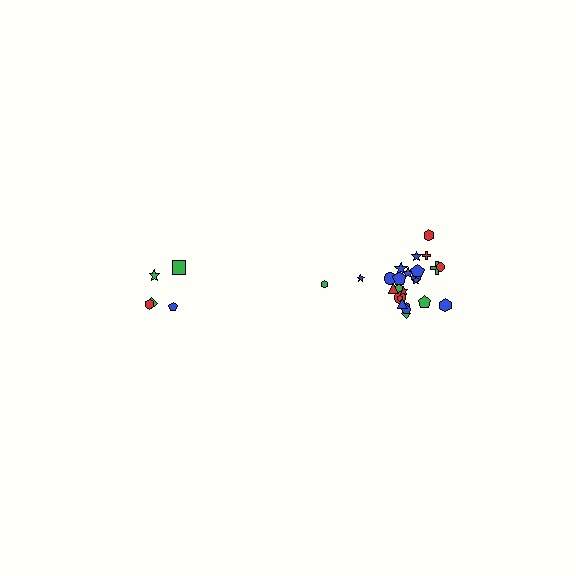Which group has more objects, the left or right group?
The right group.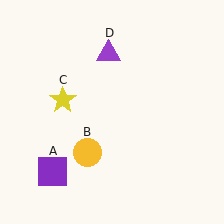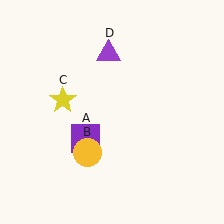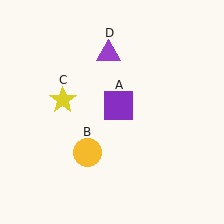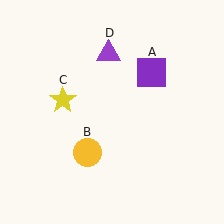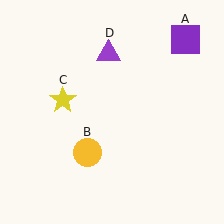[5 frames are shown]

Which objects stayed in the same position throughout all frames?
Yellow circle (object B) and yellow star (object C) and purple triangle (object D) remained stationary.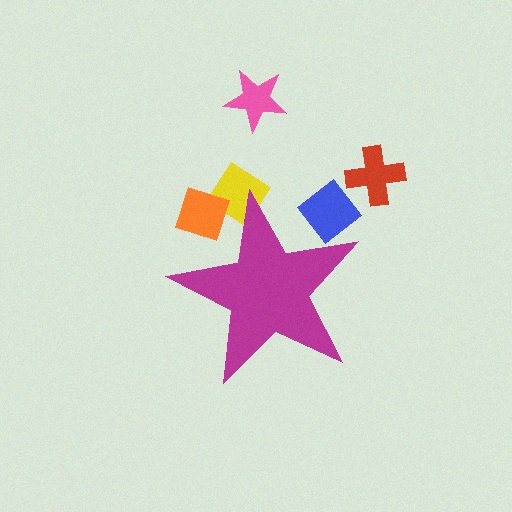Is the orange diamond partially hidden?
Yes, the orange diamond is partially hidden behind the magenta star.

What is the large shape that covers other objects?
A magenta star.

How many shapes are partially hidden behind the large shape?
3 shapes are partially hidden.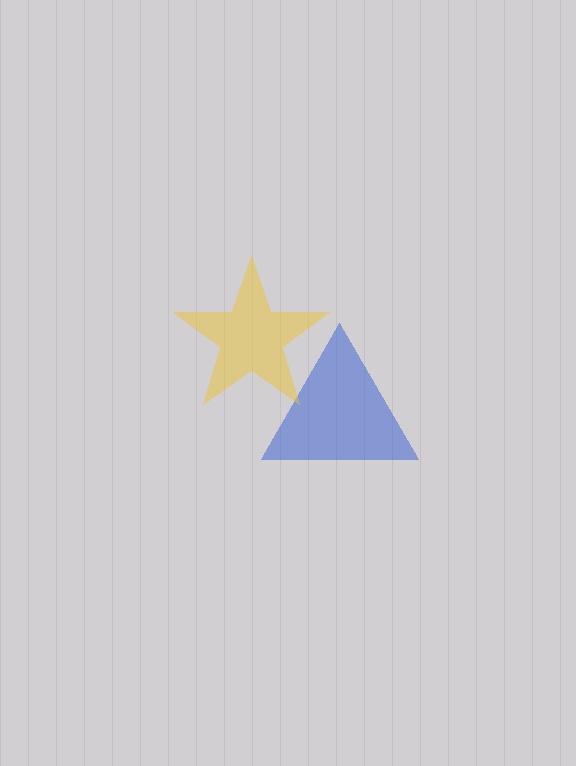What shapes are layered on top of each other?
The layered shapes are: a blue triangle, a yellow star.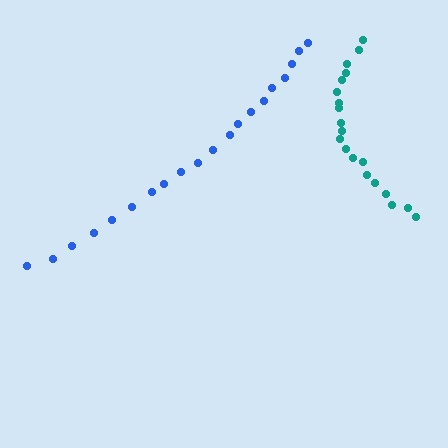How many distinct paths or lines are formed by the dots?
There are 2 distinct paths.